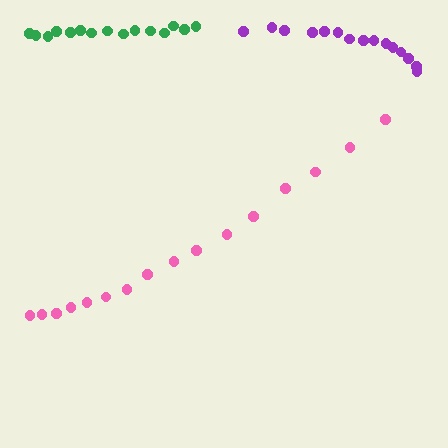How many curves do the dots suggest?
There are 3 distinct paths.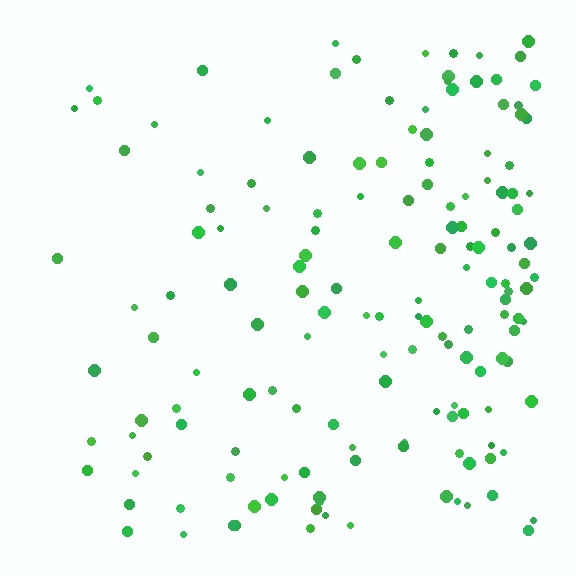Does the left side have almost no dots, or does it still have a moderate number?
Still a moderate number, just noticeably fewer than the right.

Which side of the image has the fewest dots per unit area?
The left.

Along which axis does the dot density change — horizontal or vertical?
Horizontal.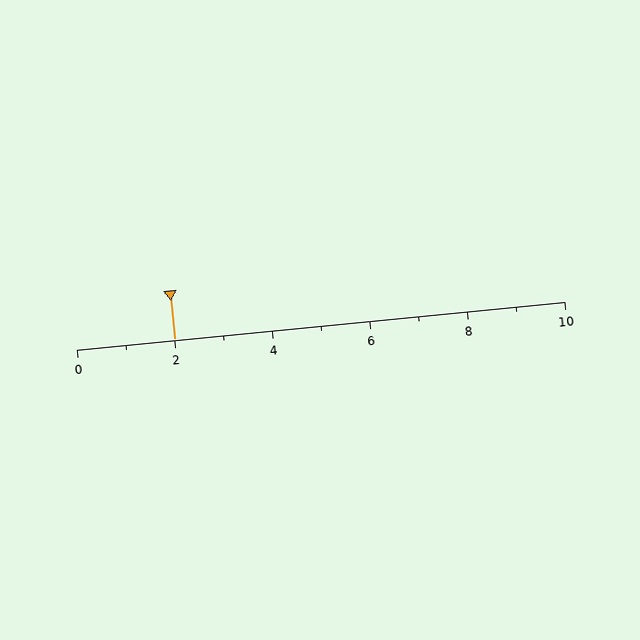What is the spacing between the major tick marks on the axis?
The major ticks are spaced 2 apart.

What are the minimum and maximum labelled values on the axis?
The axis runs from 0 to 10.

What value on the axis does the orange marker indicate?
The marker indicates approximately 2.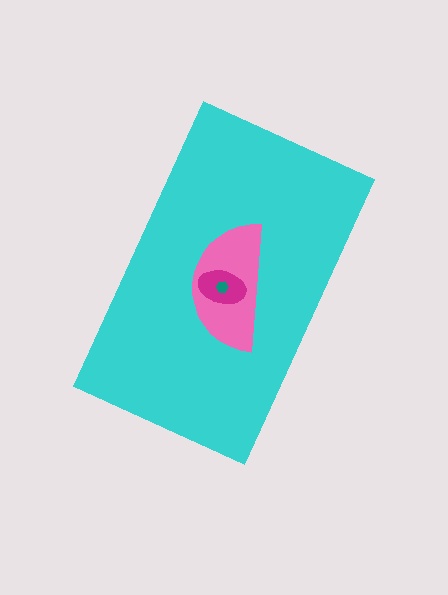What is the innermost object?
The teal hexagon.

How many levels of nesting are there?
4.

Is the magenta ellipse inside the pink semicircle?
Yes.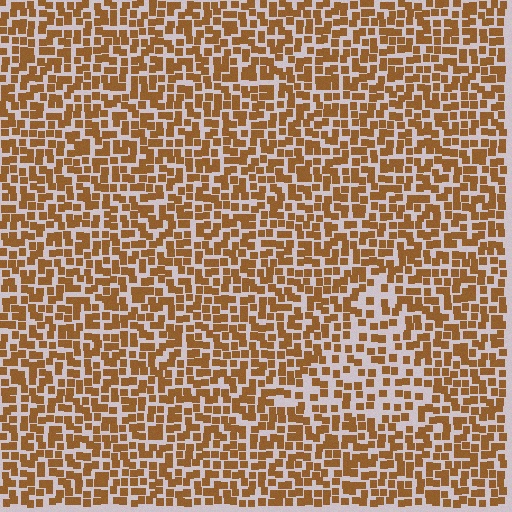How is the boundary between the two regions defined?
The boundary is defined by a change in element density (approximately 1.6x ratio). All elements are the same color, size, and shape.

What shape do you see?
I see a triangle.